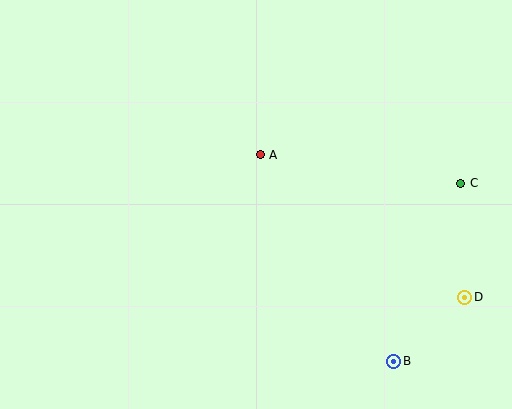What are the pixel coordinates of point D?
Point D is at (465, 297).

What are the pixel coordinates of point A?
Point A is at (260, 155).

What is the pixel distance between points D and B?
The distance between D and B is 95 pixels.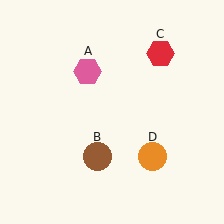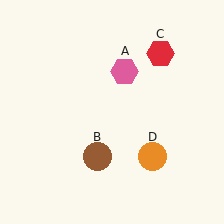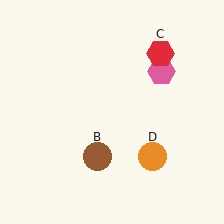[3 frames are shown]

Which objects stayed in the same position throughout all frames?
Brown circle (object B) and red hexagon (object C) and orange circle (object D) remained stationary.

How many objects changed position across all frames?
1 object changed position: pink hexagon (object A).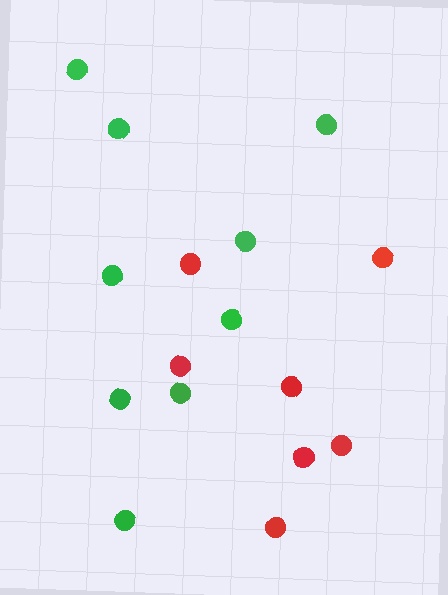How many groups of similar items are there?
There are 2 groups: one group of green circles (9) and one group of red circles (7).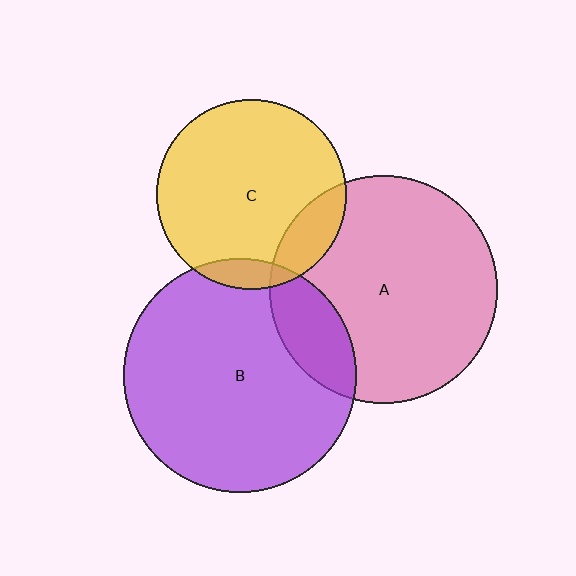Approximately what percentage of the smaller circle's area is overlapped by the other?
Approximately 15%.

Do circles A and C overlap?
Yes.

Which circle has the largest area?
Circle B (purple).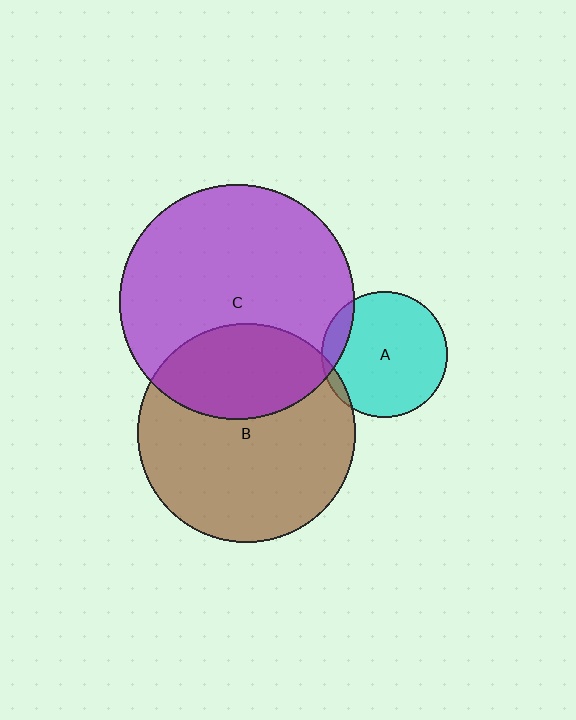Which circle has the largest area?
Circle C (purple).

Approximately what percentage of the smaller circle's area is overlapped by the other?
Approximately 5%.